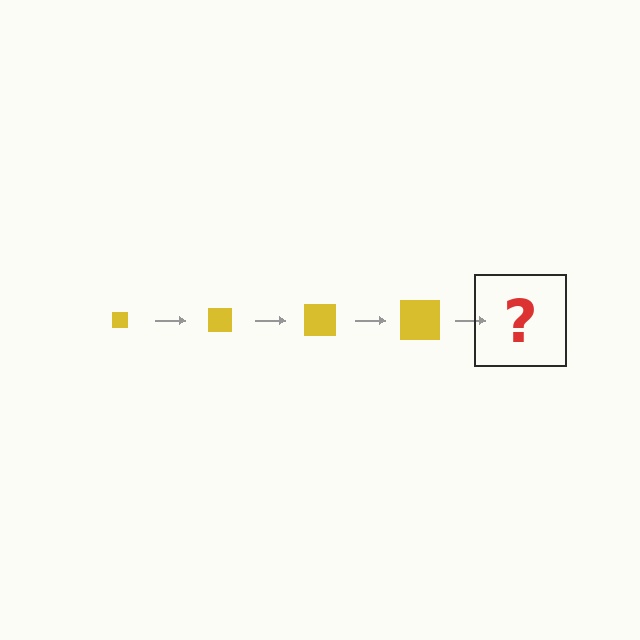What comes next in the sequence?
The next element should be a yellow square, larger than the previous one.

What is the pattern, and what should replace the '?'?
The pattern is that the square gets progressively larger each step. The '?' should be a yellow square, larger than the previous one.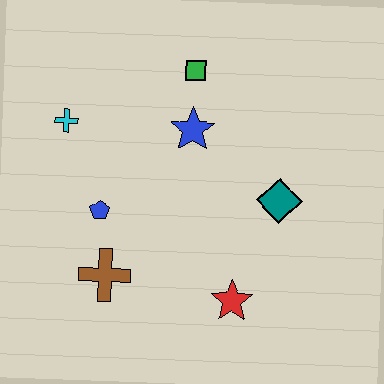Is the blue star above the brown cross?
Yes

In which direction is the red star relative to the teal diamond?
The red star is below the teal diamond.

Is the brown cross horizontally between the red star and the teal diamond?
No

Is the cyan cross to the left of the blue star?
Yes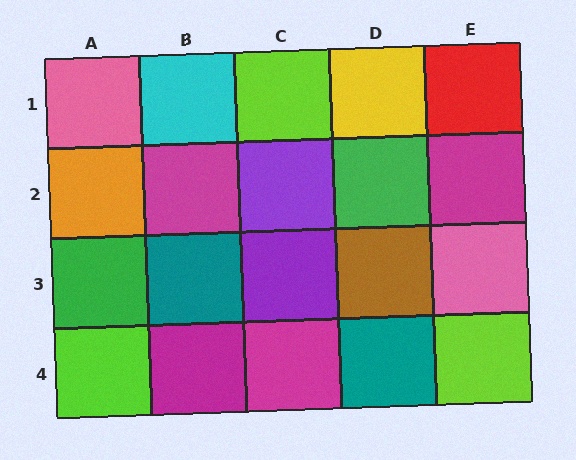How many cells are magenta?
4 cells are magenta.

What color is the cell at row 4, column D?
Teal.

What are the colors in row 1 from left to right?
Pink, cyan, lime, yellow, red.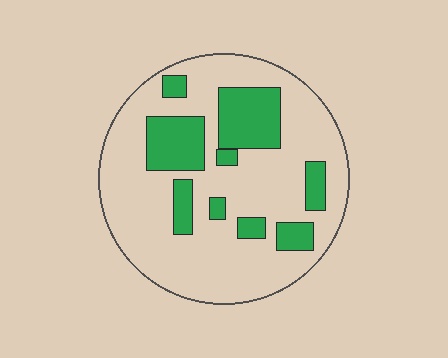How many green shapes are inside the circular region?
9.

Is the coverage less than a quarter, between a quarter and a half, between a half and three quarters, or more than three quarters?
Less than a quarter.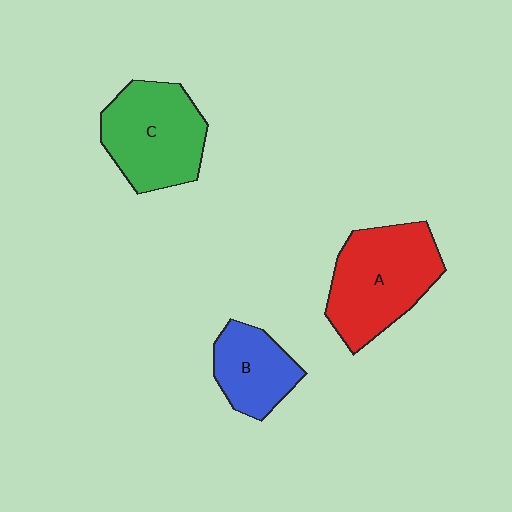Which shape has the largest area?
Shape A (red).